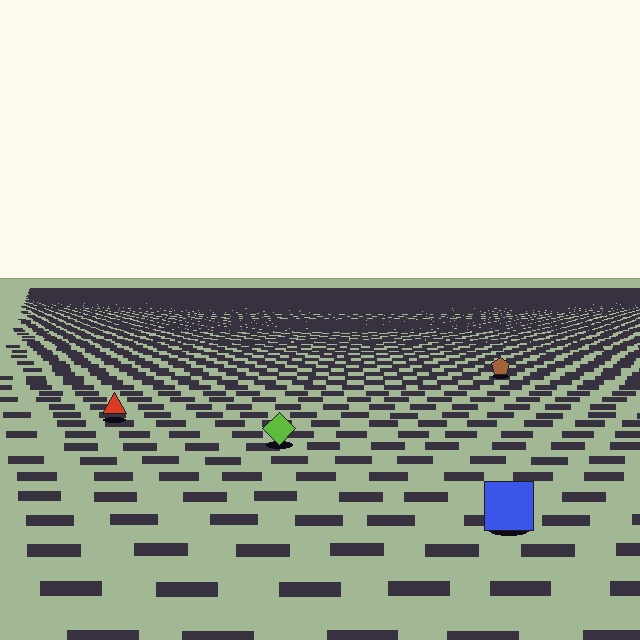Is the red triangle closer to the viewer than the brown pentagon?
Yes. The red triangle is closer — you can tell from the texture gradient: the ground texture is coarser near it.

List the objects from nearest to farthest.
From nearest to farthest: the blue square, the lime diamond, the red triangle, the brown pentagon.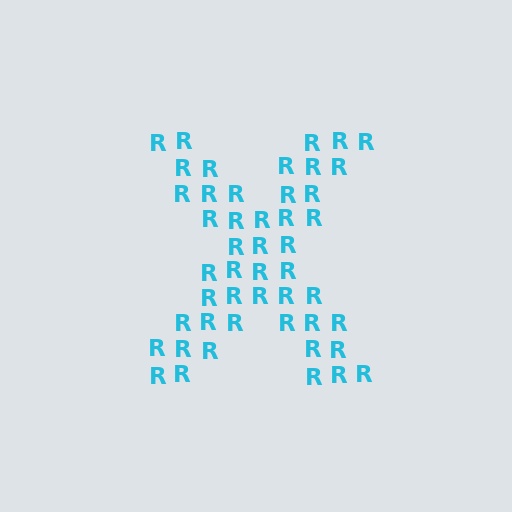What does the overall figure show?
The overall figure shows the letter X.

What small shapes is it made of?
It is made of small letter R's.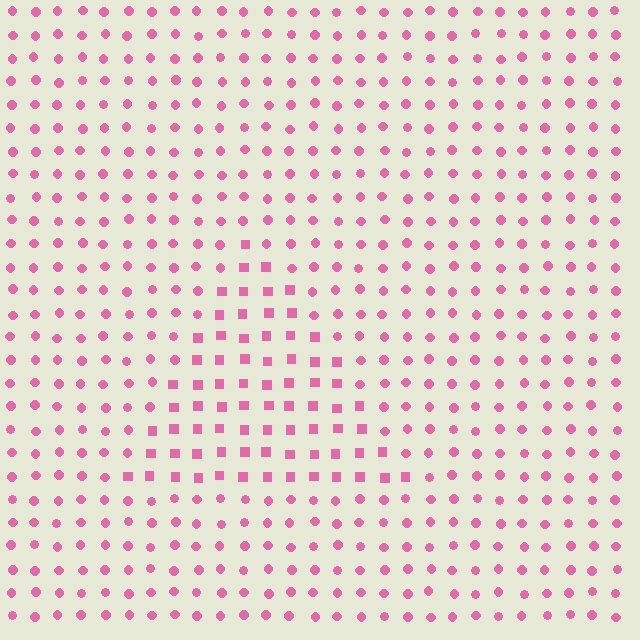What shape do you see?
I see a triangle.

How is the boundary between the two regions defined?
The boundary is defined by a change in element shape: squares inside vs. circles outside. All elements share the same color and spacing.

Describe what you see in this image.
The image is filled with small pink elements arranged in a uniform grid. A triangle-shaped region contains squares, while the surrounding area contains circles. The boundary is defined purely by the change in element shape.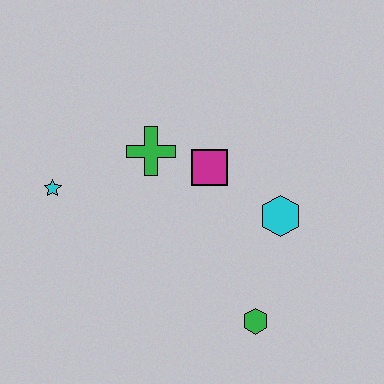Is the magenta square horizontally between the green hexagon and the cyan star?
Yes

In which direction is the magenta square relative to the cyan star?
The magenta square is to the right of the cyan star.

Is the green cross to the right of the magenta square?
No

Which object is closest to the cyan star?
The green cross is closest to the cyan star.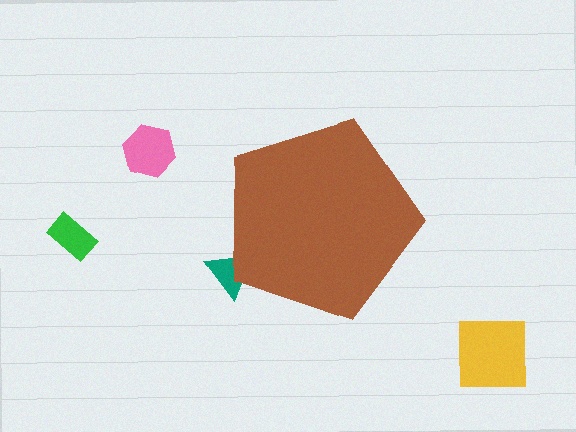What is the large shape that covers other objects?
A brown pentagon.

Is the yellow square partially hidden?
No, the yellow square is fully visible.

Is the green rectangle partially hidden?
No, the green rectangle is fully visible.